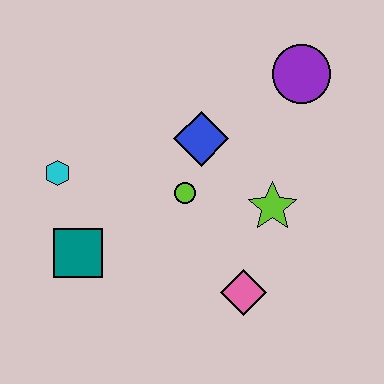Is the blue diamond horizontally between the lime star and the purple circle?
No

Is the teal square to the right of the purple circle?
No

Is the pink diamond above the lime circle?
No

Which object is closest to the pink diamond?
The lime star is closest to the pink diamond.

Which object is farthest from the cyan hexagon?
The purple circle is farthest from the cyan hexagon.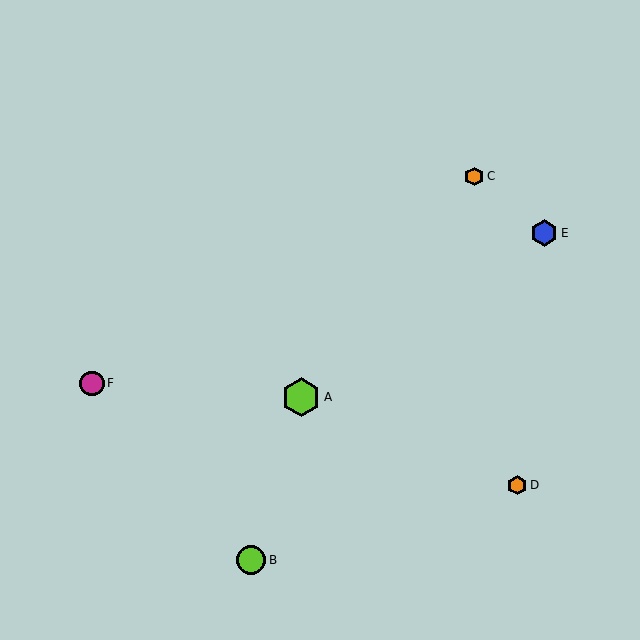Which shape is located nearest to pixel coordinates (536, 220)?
The blue hexagon (labeled E) at (544, 233) is nearest to that location.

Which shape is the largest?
The lime hexagon (labeled A) is the largest.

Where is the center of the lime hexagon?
The center of the lime hexagon is at (301, 397).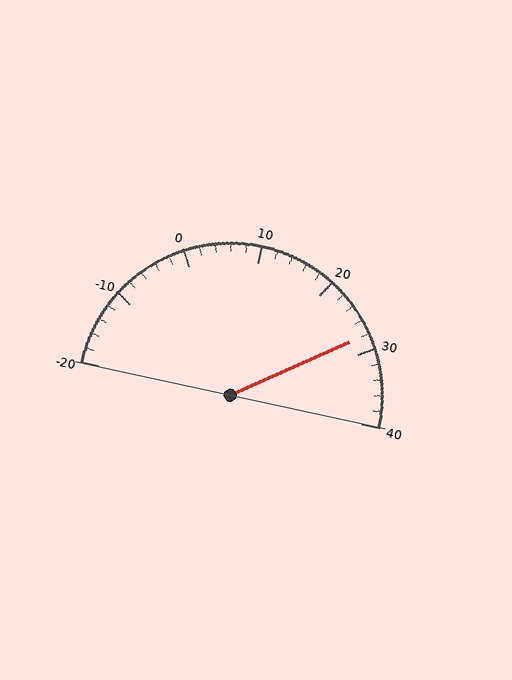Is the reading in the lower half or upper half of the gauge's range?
The reading is in the upper half of the range (-20 to 40).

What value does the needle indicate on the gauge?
The needle indicates approximately 28.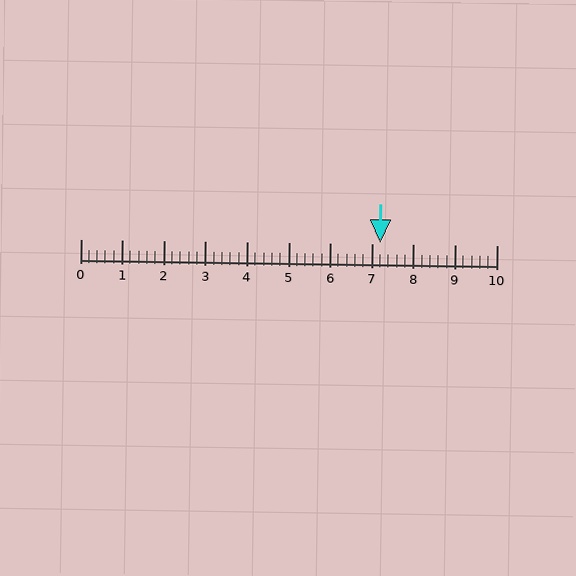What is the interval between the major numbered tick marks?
The major tick marks are spaced 1 units apart.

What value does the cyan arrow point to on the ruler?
The cyan arrow points to approximately 7.2.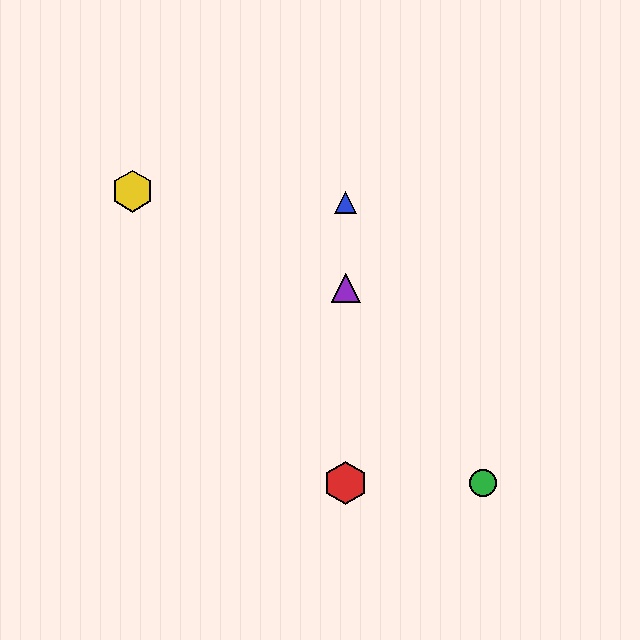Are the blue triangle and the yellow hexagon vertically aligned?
No, the blue triangle is at x≈346 and the yellow hexagon is at x≈133.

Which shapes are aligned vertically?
The red hexagon, the blue triangle, the purple triangle are aligned vertically.